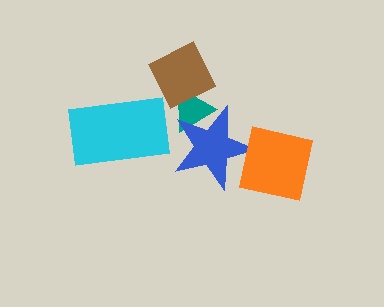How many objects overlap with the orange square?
1 object overlaps with the orange square.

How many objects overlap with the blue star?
2 objects overlap with the blue star.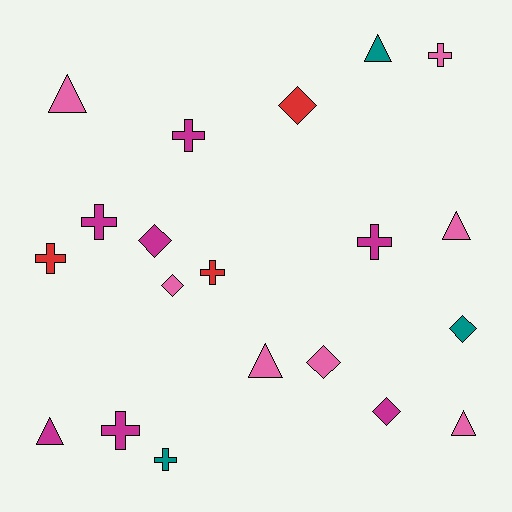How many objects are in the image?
There are 20 objects.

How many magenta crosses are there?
There are 4 magenta crosses.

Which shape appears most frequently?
Cross, with 8 objects.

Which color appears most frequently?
Magenta, with 7 objects.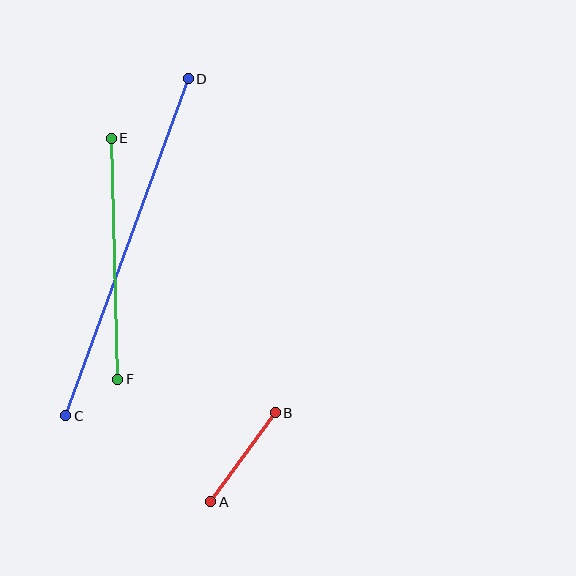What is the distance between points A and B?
The distance is approximately 110 pixels.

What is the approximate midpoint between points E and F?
The midpoint is at approximately (114, 259) pixels.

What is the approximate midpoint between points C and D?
The midpoint is at approximately (127, 247) pixels.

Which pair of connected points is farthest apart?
Points C and D are farthest apart.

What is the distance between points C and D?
The distance is approximately 358 pixels.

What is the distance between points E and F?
The distance is approximately 241 pixels.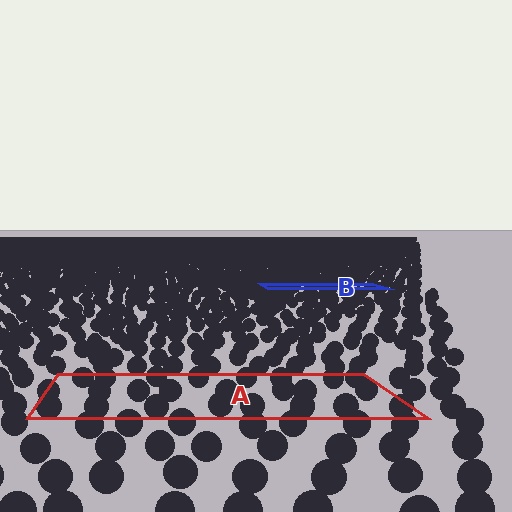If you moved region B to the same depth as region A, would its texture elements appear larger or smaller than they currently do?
They would appear larger. At a closer depth, the same texture elements are projected at a bigger on-screen size.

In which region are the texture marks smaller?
The texture marks are smaller in region B, because it is farther away.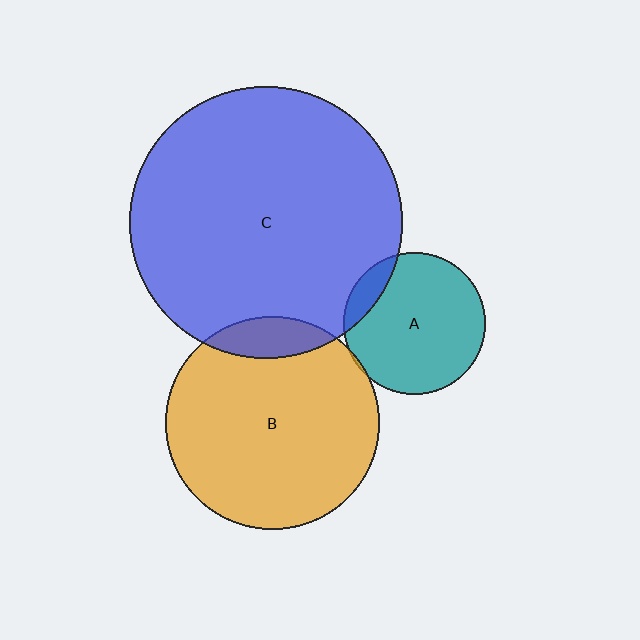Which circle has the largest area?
Circle C (blue).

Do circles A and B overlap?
Yes.